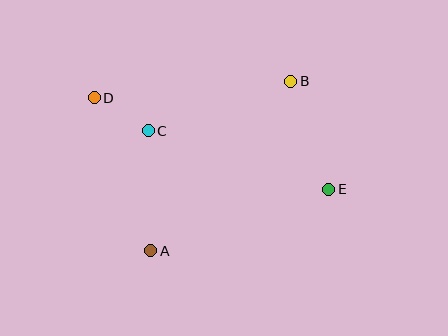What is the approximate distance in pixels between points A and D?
The distance between A and D is approximately 163 pixels.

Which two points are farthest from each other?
Points D and E are farthest from each other.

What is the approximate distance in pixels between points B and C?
The distance between B and C is approximately 151 pixels.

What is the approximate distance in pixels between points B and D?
The distance between B and D is approximately 197 pixels.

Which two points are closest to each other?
Points C and D are closest to each other.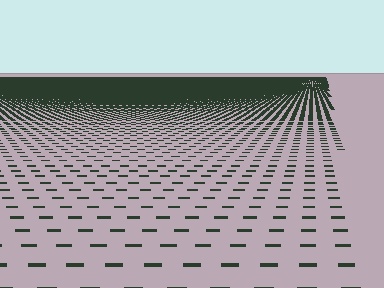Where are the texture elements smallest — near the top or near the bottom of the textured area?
Near the top.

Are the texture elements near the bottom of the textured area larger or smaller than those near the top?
Larger. Near the bottom, elements are closer to the viewer and appear at a bigger on-screen size.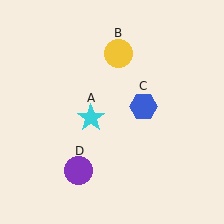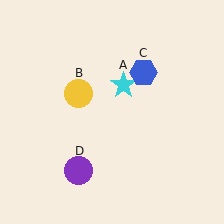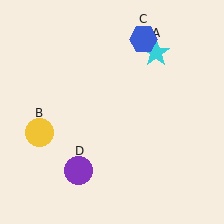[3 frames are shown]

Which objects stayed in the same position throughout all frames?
Purple circle (object D) remained stationary.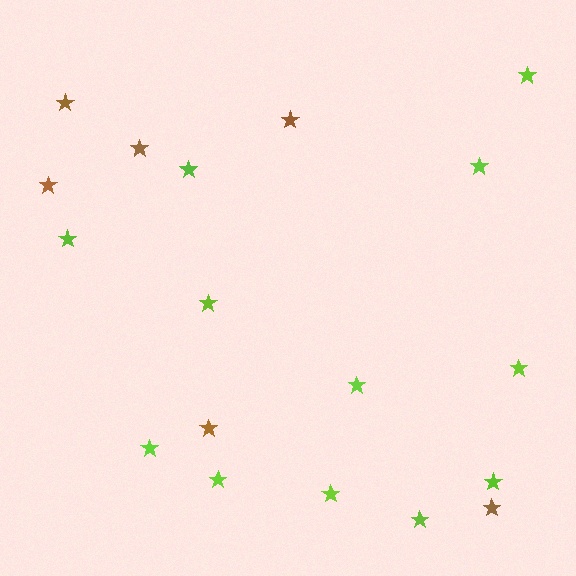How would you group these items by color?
There are 2 groups: one group of brown stars (6) and one group of lime stars (12).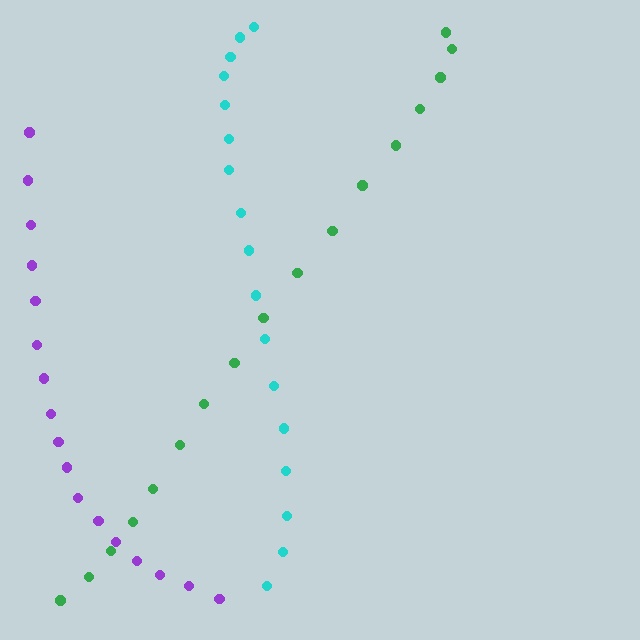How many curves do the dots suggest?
There are 3 distinct paths.